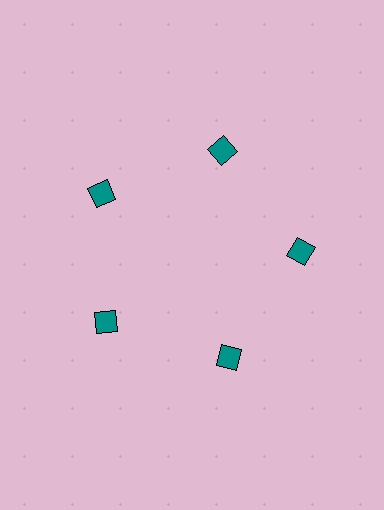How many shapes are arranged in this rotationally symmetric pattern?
There are 5 shapes, arranged in 5 groups of 1.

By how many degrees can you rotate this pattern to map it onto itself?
The pattern maps onto itself every 72 degrees of rotation.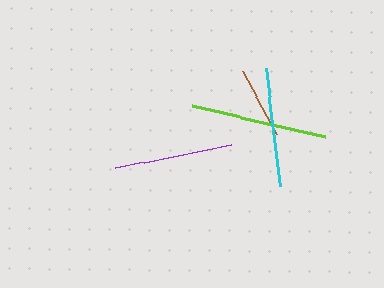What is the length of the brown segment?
The brown segment is approximately 71 pixels long.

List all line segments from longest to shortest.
From longest to shortest: lime, purple, cyan, brown.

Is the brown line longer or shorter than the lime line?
The lime line is longer than the brown line.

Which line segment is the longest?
The lime line is the longest at approximately 137 pixels.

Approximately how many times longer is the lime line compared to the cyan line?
The lime line is approximately 1.2 times the length of the cyan line.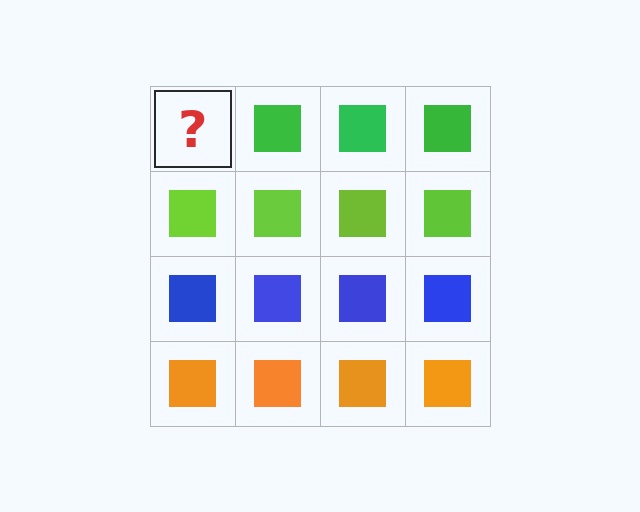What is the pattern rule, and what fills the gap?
The rule is that each row has a consistent color. The gap should be filled with a green square.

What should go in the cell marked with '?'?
The missing cell should contain a green square.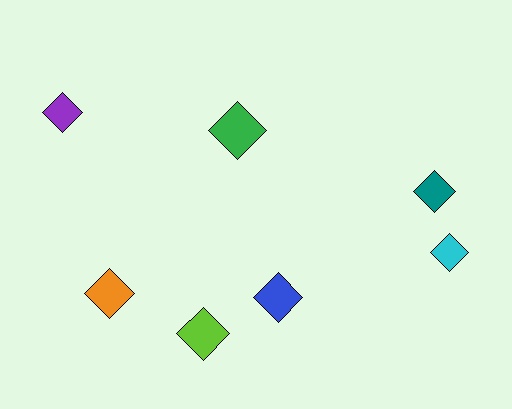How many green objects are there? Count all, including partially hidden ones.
There is 1 green object.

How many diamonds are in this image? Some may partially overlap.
There are 7 diamonds.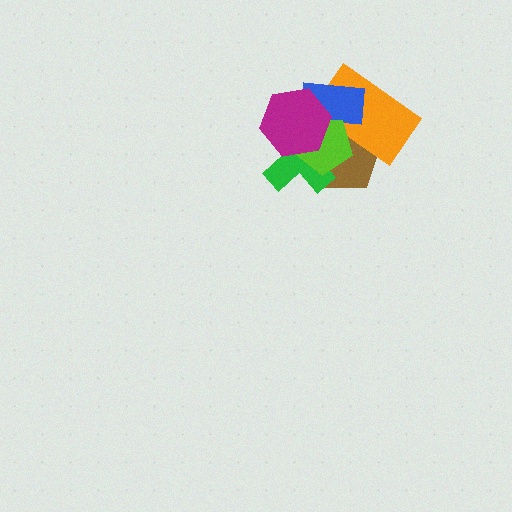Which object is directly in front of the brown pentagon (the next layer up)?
The green cross is directly in front of the brown pentagon.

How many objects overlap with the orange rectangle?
5 objects overlap with the orange rectangle.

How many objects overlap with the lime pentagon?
5 objects overlap with the lime pentagon.